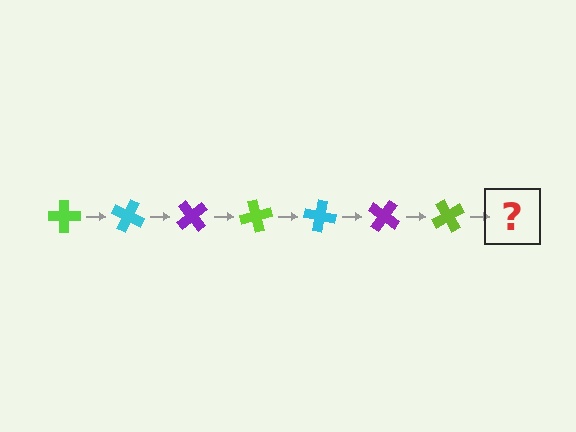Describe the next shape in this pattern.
It should be a cyan cross, rotated 175 degrees from the start.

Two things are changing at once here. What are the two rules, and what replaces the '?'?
The two rules are that it rotates 25 degrees each step and the color cycles through lime, cyan, and purple. The '?' should be a cyan cross, rotated 175 degrees from the start.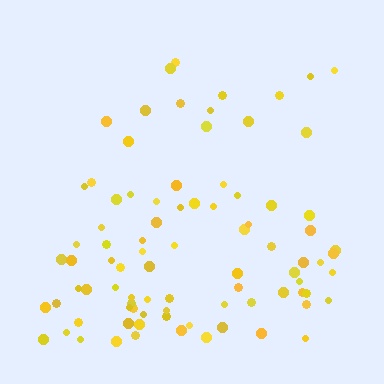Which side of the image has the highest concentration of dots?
The bottom.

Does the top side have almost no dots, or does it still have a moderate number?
Still a moderate number, just noticeably fewer than the bottom.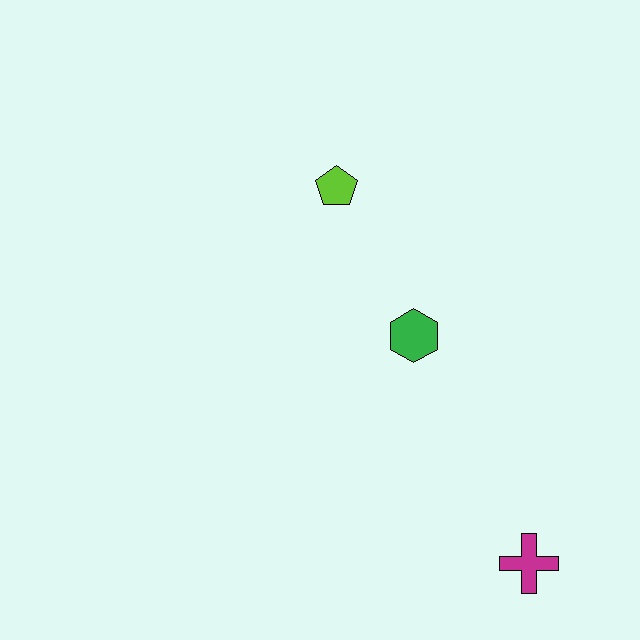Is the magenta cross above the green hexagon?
No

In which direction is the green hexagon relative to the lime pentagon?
The green hexagon is below the lime pentagon.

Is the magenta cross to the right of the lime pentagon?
Yes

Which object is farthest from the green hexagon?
The magenta cross is farthest from the green hexagon.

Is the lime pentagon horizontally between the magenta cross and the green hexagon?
No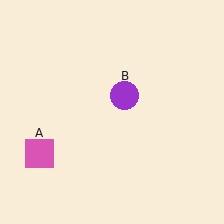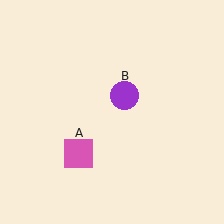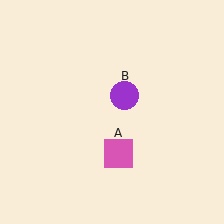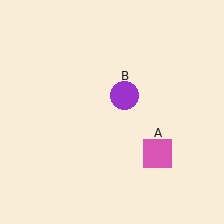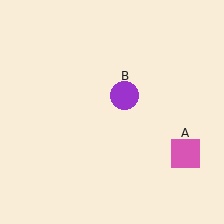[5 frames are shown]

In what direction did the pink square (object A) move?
The pink square (object A) moved right.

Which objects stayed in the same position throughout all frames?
Purple circle (object B) remained stationary.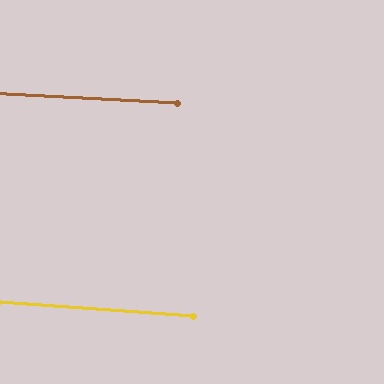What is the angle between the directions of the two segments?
Approximately 1 degree.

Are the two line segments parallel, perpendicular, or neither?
Parallel — their directions differ by only 1.1°.